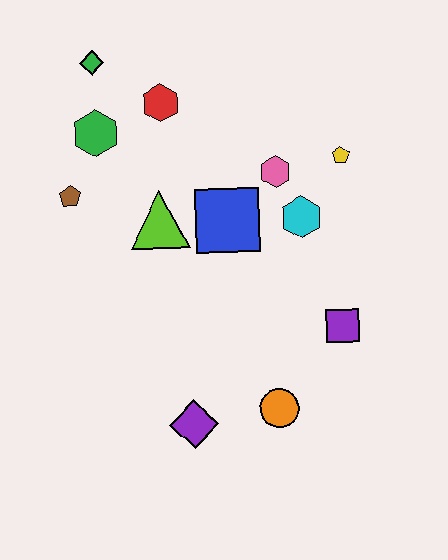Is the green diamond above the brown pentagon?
Yes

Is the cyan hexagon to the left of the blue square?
No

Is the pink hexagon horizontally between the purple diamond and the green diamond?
No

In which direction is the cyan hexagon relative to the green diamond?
The cyan hexagon is to the right of the green diamond.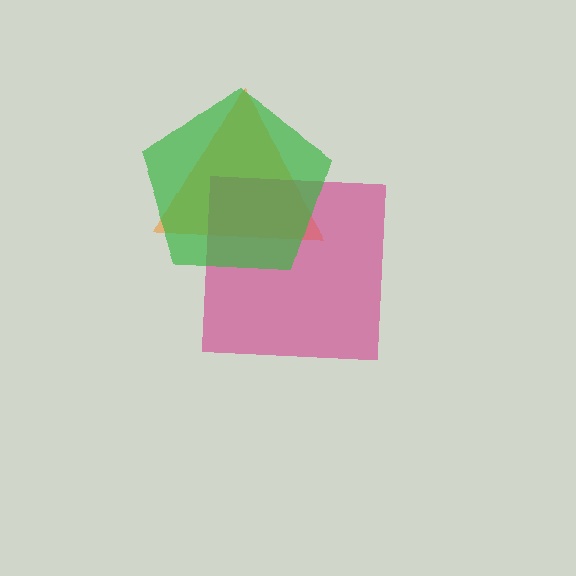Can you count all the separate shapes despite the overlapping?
Yes, there are 3 separate shapes.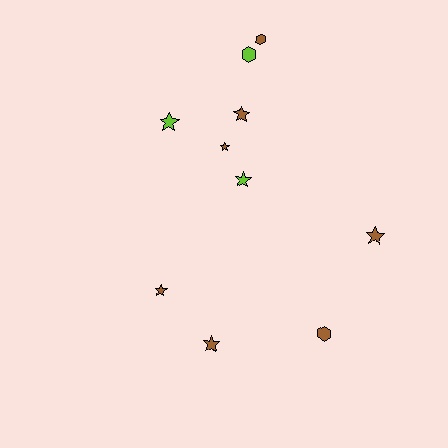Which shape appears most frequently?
Star, with 7 objects.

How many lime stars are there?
There are 2 lime stars.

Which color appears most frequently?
Brown, with 7 objects.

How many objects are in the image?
There are 10 objects.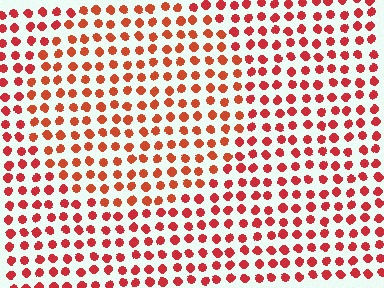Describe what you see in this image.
The image is filled with small red elements in a uniform arrangement. A circle-shaped region is visible where the elements are tinted to a slightly different hue, forming a subtle color boundary.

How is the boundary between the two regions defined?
The boundary is defined purely by a slight shift in hue (about 16 degrees). Spacing, size, and orientation are identical on both sides.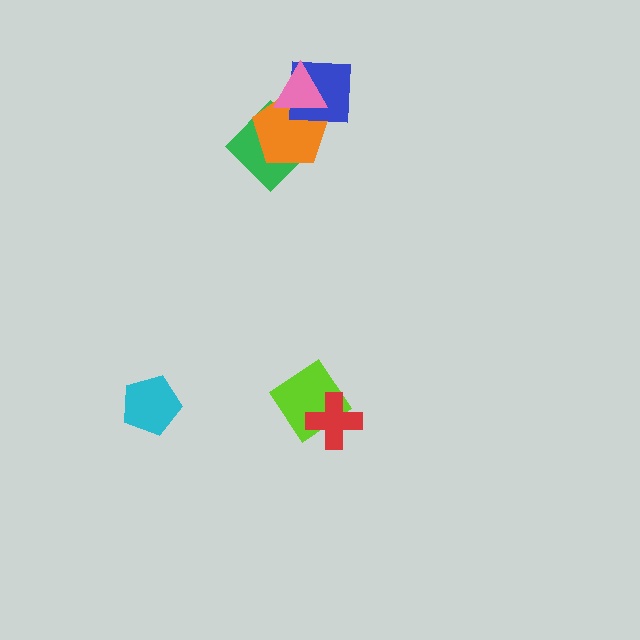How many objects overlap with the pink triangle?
3 objects overlap with the pink triangle.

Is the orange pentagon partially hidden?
Yes, it is partially covered by another shape.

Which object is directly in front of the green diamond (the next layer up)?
The orange pentagon is directly in front of the green diamond.